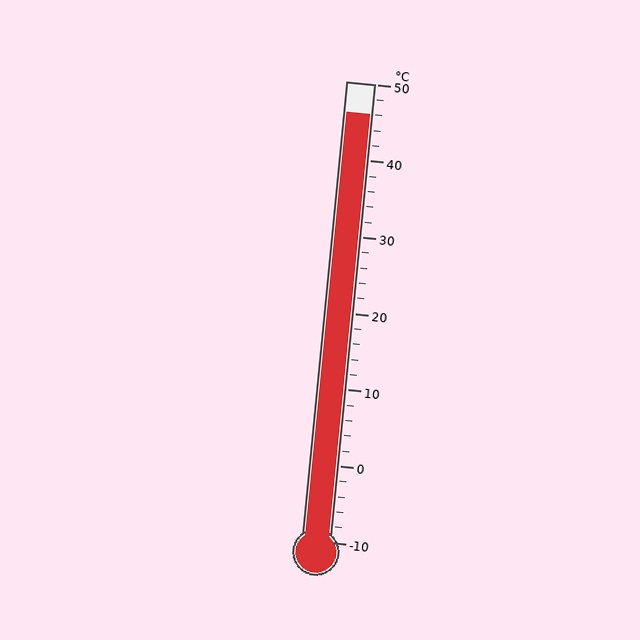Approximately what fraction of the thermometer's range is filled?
The thermometer is filled to approximately 95% of its range.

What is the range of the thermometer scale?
The thermometer scale ranges from -10°C to 50°C.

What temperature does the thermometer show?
The thermometer shows approximately 46°C.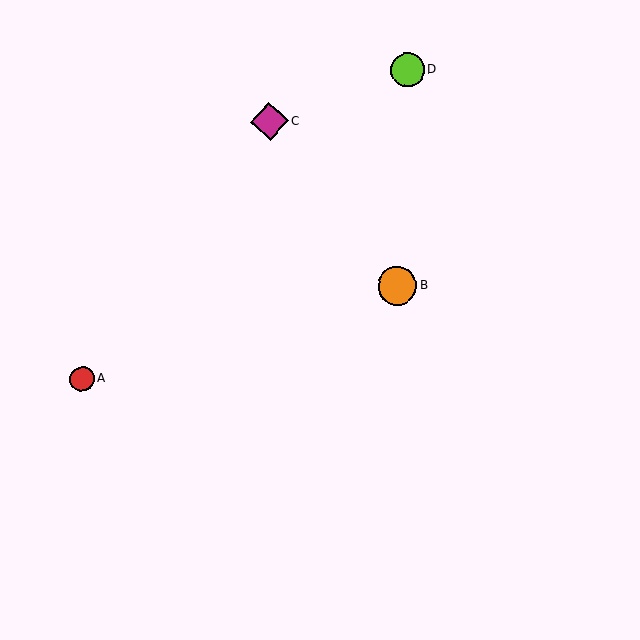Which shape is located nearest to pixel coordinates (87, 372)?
The red circle (labeled A) at (82, 379) is nearest to that location.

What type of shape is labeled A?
Shape A is a red circle.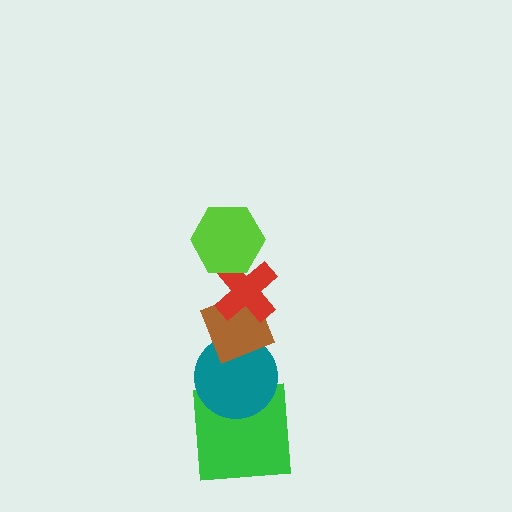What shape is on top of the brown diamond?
The red cross is on top of the brown diamond.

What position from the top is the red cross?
The red cross is 2nd from the top.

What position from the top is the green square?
The green square is 5th from the top.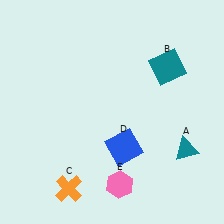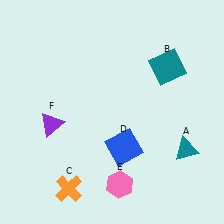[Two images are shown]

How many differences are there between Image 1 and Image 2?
There is 1 difference between the two images.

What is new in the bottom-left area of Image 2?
A purple triangle (F) was added in the bottom-left area of Image 2.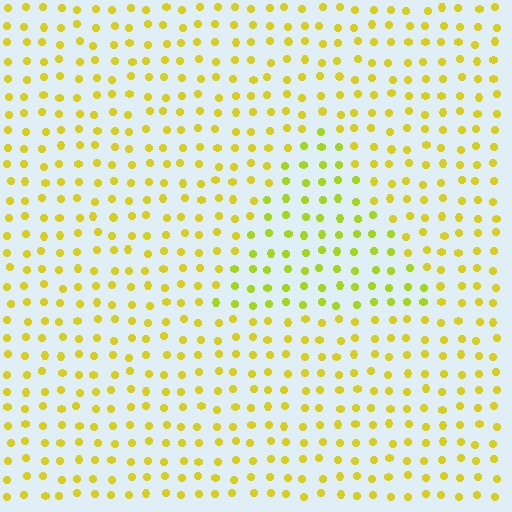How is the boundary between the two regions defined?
The boundary is defined purely by a slight shift in hue (about 21 degrees). Spacing, size, and orientation are identical on both sides.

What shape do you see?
I see a triangle.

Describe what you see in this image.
The image is filled with small yellow elements in a uniform arrangement. A triangle-shaped region is visible where the elements are tinted to a slightly different hue, forming a subtle color boundary.